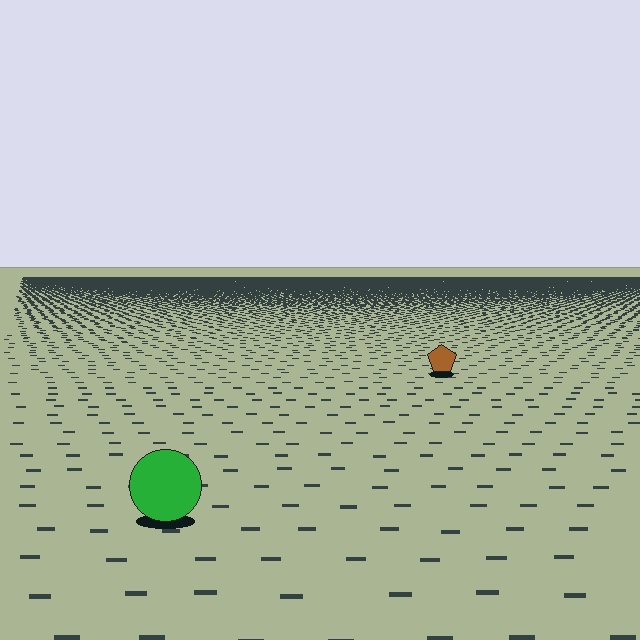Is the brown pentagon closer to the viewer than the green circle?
No. The green circle is closer — you can tell from the texture gradient: the ground texture is coarser near it.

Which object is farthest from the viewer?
The brown pentagon is farthest from the viewer. It appears smaller and the ground texture around it is denser.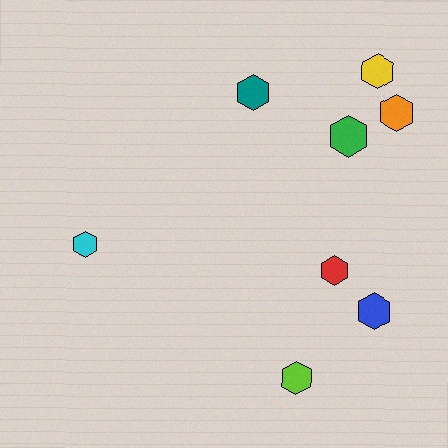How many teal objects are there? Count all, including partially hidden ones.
There is 1 teal object.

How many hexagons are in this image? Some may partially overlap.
There are 8 hexagons.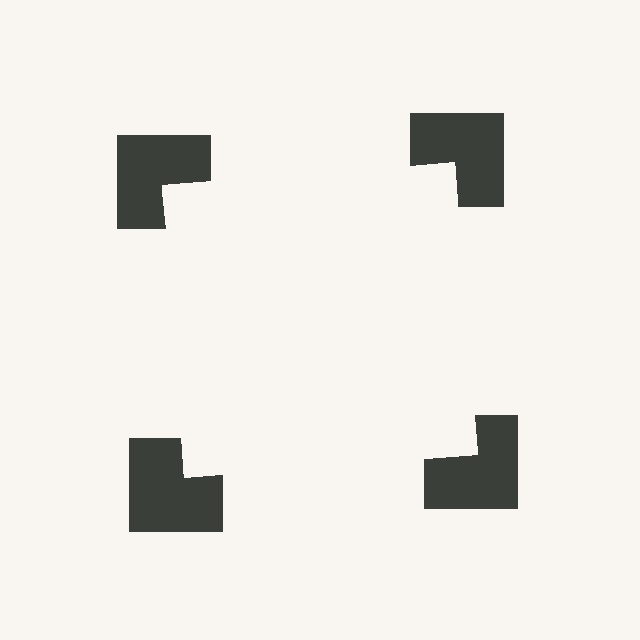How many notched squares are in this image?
There are 4 — one at each vertex of the illusory square.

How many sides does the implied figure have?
4 sides.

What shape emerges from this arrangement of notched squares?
An illusory square — its edges are inferred from the aligned wedge cuts in the notched squares, not physically drawn.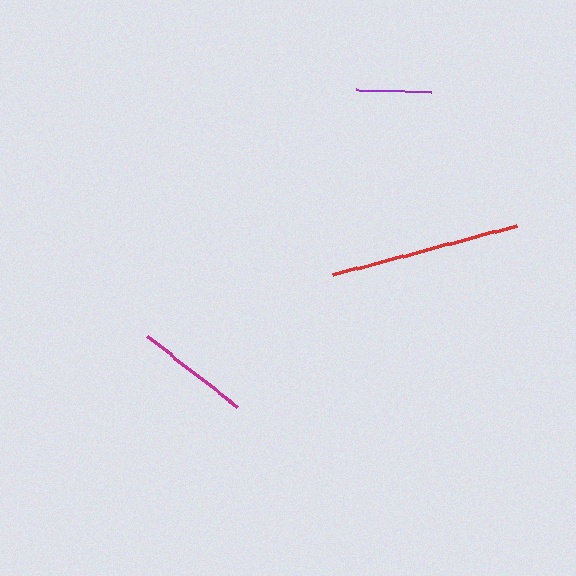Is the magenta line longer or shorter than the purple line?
The magenta line is longer than the purple line.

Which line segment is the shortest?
The purple line is the shortest at approximately 75 pixels.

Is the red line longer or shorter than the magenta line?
The red line is longer than the magenta line.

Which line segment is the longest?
The red line is the longest at approximately 191 pixels.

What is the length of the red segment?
The red segment is approximately 191 pixels long.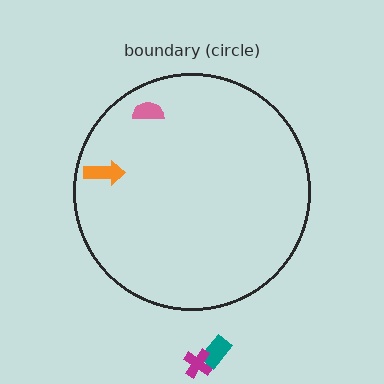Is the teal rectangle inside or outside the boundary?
Outside.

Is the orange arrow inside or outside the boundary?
Inside.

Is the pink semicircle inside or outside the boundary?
Inside.